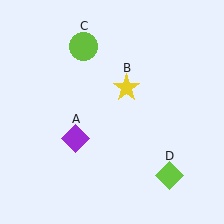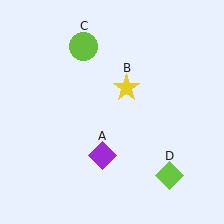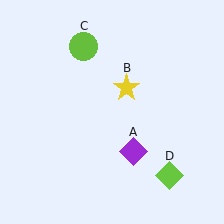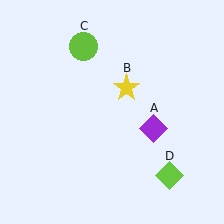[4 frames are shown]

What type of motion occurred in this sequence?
The purple diamond (object A) rotated counterclockwise around the center of the scene.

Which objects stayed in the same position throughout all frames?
Yellow star (object B) and lime circle (object C) and lime diamond (object D) remained stationary.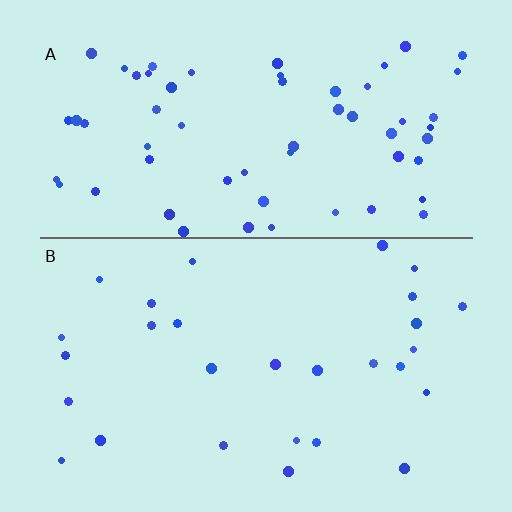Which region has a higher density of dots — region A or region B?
A (the top).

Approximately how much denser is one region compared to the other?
Approximately 2.1× — region A over region B.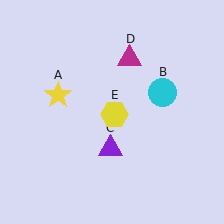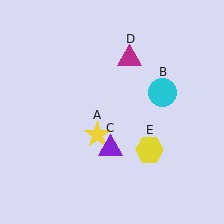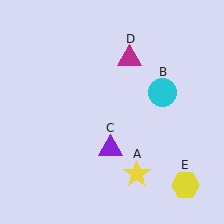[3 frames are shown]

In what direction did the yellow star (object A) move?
The yellow star (object A) moved down and to the right.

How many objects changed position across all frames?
2 objects changed position: yellow star (object A), yellow hexagon (object E).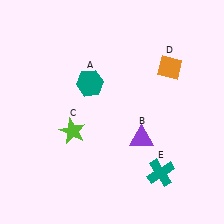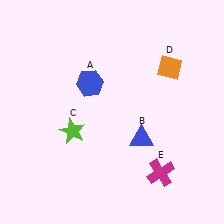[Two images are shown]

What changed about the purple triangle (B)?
In Image 1, B is purple. In Image 2, it changed to blue.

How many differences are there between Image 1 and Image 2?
There are 3 differences between the two images.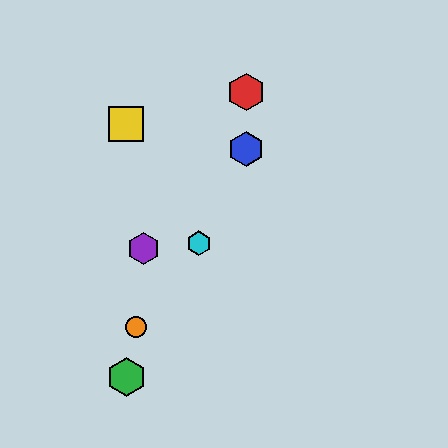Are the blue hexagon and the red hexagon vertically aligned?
Yes, both are at x≈246.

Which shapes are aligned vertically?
The red hexagon, the blue hexagon are aligned vertically.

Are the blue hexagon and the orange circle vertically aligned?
No, the blue hexagon is at x≈246 and the orange circle is at x≈136.